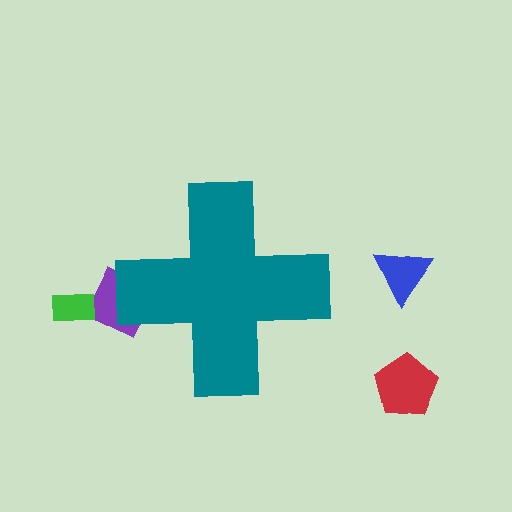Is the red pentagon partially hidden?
No, the red pentagon is fully visible.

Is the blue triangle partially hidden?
No, the blue triangle is fully visible.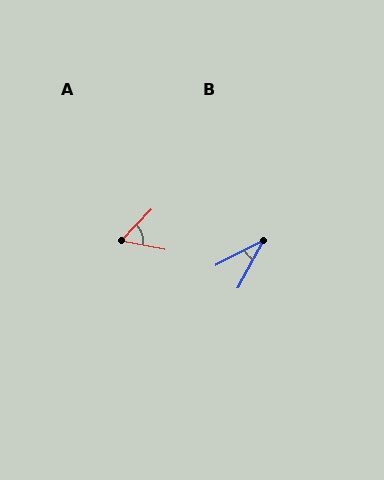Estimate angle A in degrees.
Approximately 57 degrees.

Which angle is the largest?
A, at approximately 57 degrees.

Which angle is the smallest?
B, at approximately 35 degrees.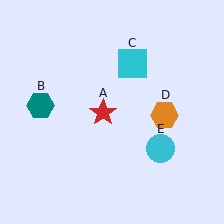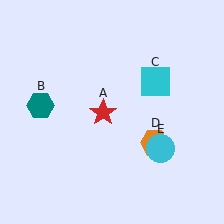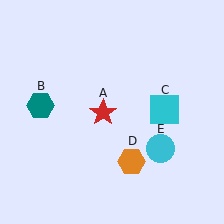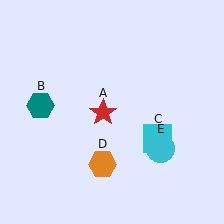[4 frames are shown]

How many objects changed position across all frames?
2 objects changed position: cyan square (object C), orange hexagon (object D).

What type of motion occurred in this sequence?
The cyan square (object C), orange hexagon (object D) rotated clockwise around the center of the scene.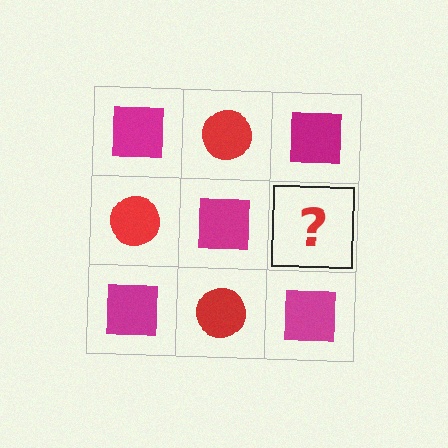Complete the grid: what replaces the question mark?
The question mark should be replaced with a red circle.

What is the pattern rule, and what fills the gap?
The rule is that it alternates magenta square and red circle in a checkerboard pattern. The gap should be filled with a red circle.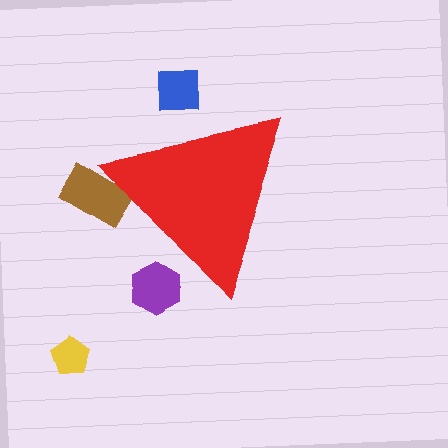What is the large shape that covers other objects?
A red triangle.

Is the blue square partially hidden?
Yes, the blue square is partially hidden behind the red triangle.